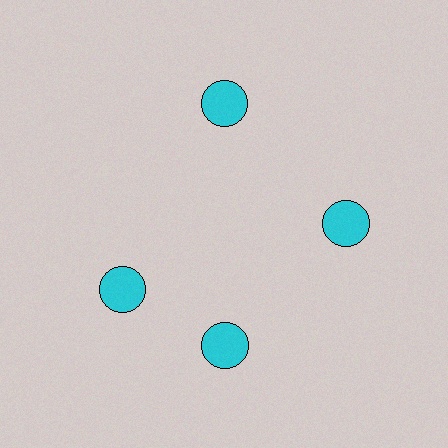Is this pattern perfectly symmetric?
No. The 4 cyan circles are arranged in a ring, but one element near the 9 o'clock position is rotated out of alignment along the ring, breaking the 4-fold rotational symmetry.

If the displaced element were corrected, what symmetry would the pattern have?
It would have 4-fold rotational symmetry — the pattern would map onto itself every 90 degrees.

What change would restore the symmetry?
The symmetry would be restored by rotating it back into even spacing with its neighbors so that all 4 circles sit at equal angles and equal distance from the center.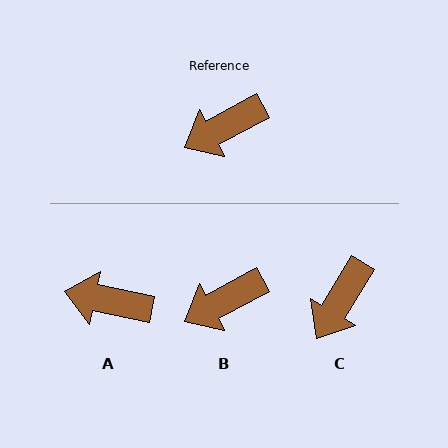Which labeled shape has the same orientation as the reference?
B.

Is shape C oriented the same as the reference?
No, it is off by about 30 degrees.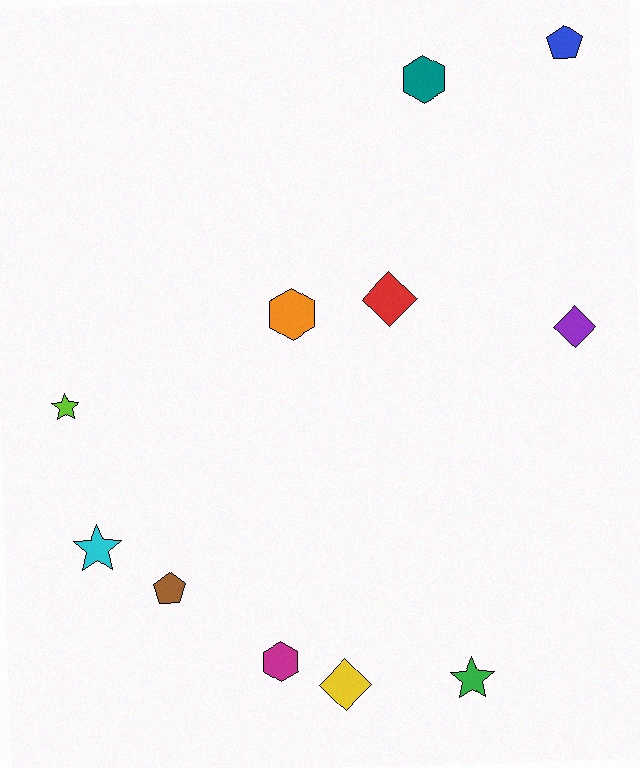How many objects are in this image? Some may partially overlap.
There are 11 objects.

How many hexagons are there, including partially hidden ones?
There are 3 hexagons.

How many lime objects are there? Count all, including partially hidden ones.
There is 1 lime object.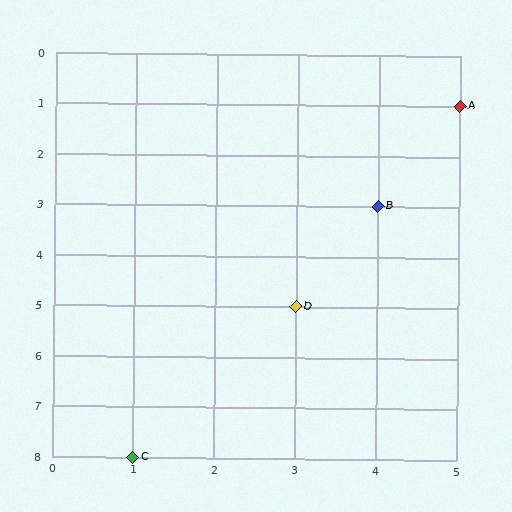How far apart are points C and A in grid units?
Points C and A are 4 columns and 7 rows apart (about 8.1 grid units diagonally).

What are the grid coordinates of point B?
Point B is at grid coordinates (4, 3).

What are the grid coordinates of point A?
Point A is at grid coordinates (5, 1).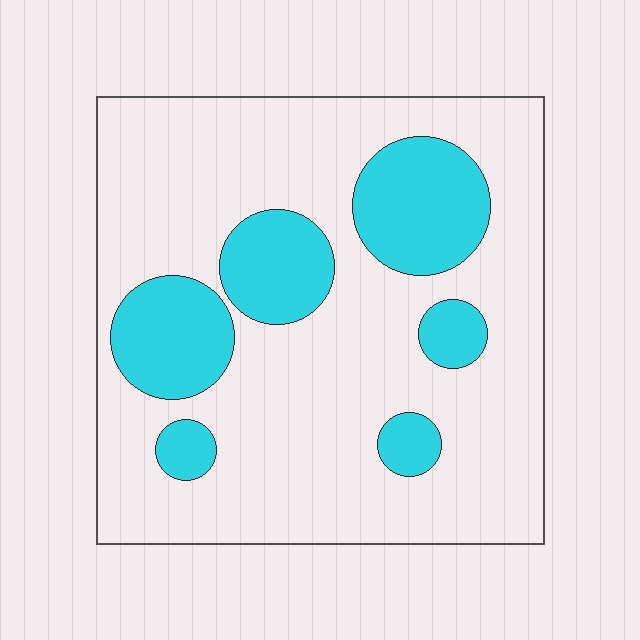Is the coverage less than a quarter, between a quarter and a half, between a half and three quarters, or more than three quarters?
Less than a quarter.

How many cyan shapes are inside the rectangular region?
6.